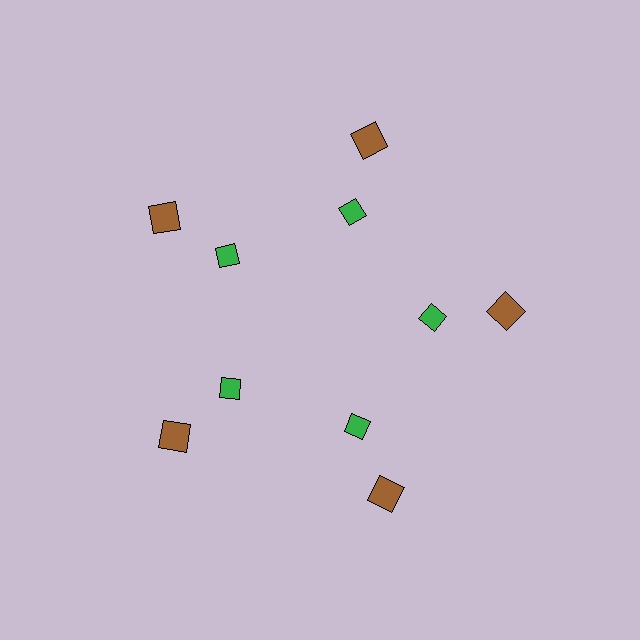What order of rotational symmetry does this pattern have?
This pattern has 5-fold rotational symmetry.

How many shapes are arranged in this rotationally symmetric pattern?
There are 10 shapes, arranged in 5 groups of 2.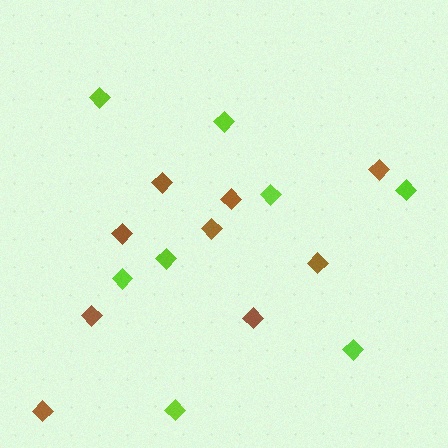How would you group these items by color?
There are 2 groups: one group of brown diamonds (9) and one group of lime diamonds (8).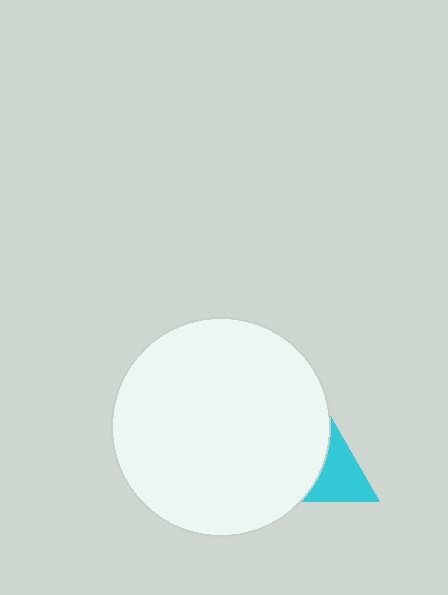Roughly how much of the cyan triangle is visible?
About half of it is visible (roughly 49%).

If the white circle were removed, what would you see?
You would see the complete cyan triangle.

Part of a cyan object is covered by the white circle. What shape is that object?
It is a triangle.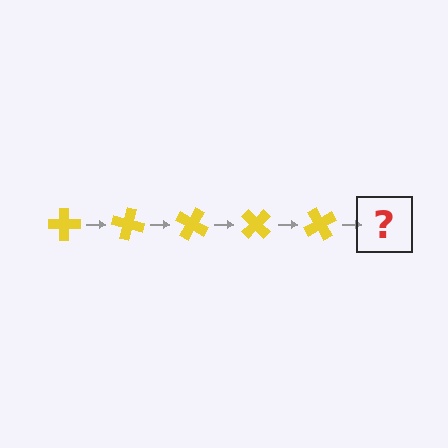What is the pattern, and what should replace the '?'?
The pattern is that the cross rotates 15 degrees each step. The '?' should be a yellow cross rotated 75 degrees.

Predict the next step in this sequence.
The next step is a yellow cross rotated 75 degrees.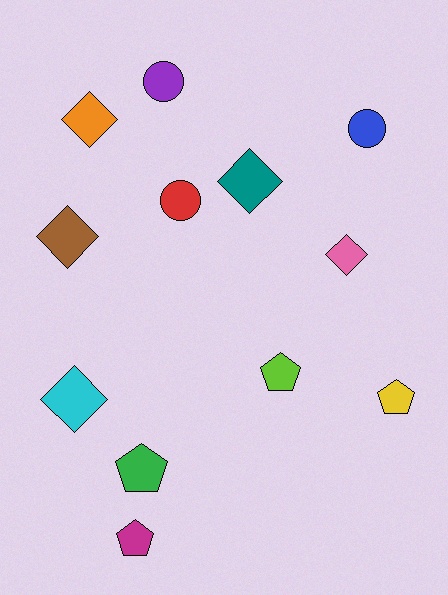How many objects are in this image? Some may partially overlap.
There are 12 objects.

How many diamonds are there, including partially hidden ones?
There are 5 diamonds.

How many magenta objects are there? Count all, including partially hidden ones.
There is 1 magenta object.